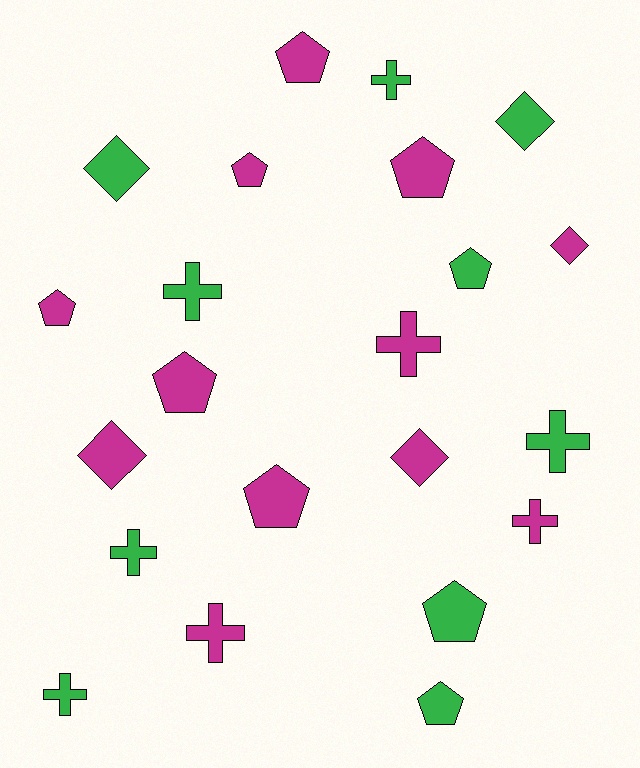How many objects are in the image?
There are 22 objects.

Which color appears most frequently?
Magenta, with 12 objects.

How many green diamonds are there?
There are 2 green diamonds.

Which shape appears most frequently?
Pentagon, with 9 objects.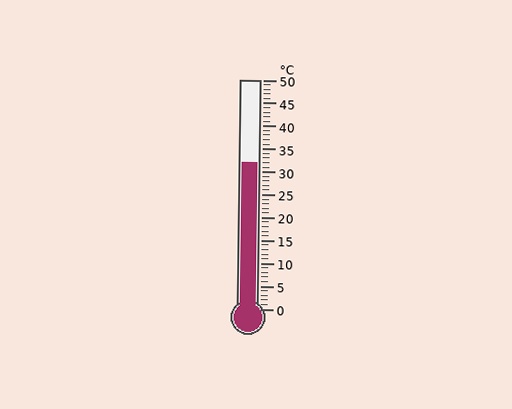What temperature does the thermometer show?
The thermometer shows approximately 32°C.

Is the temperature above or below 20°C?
The temperature is above 20°C.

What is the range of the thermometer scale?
The thermometer scale ranges from 0°C to 50°C.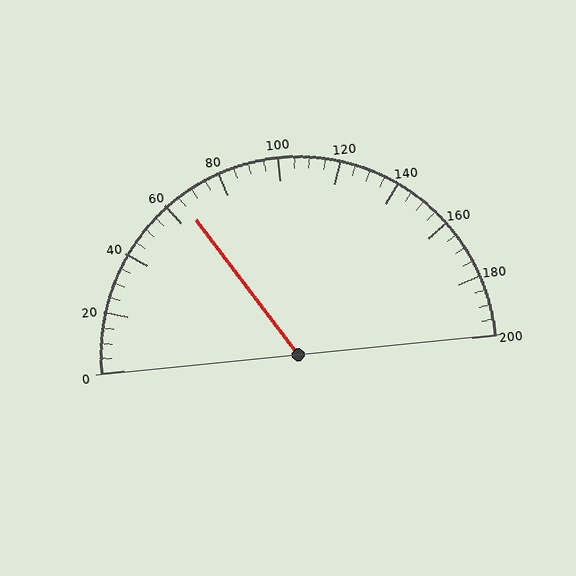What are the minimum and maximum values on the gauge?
The gauge ranges from 0 to 200.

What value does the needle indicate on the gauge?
The needle indicates approximately 65.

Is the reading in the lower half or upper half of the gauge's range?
The reading is in the lower half of the range (0 to 200).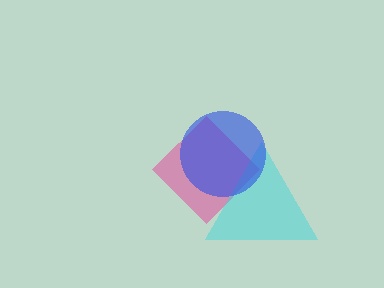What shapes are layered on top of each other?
The layered shapes are: a pink diamond, a cyan triangle, a blue circle.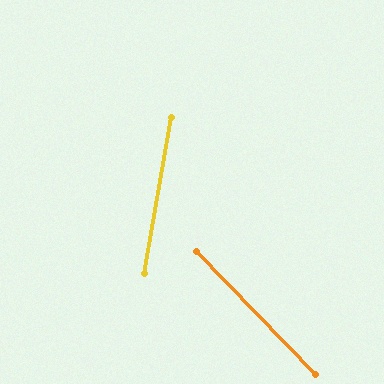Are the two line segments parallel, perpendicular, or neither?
Neither parallel nor perpendicular — they differ by about 54°.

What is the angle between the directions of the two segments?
Approximately 54 degrees.